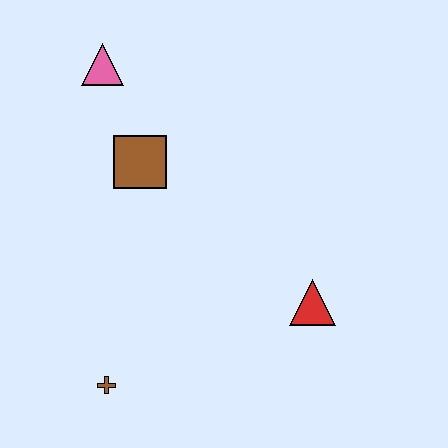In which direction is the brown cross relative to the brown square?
The brown cross is below the brown square.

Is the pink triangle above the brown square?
Yes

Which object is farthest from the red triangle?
The pink triangle is farthest from the red triangle.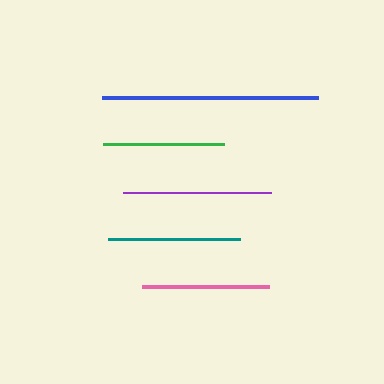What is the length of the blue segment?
The blue segment is approximately 216 pixels long.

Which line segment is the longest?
The blue line is the longest at approximately 216 pixels.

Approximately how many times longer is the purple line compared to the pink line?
The purple line is approximately 1.2 times the length of the pink line.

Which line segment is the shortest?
The green line is the shortest at approximately 121 pixels.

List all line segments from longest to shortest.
From longest to shortest: blue, purple, teal, pink, green.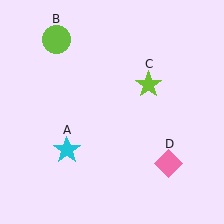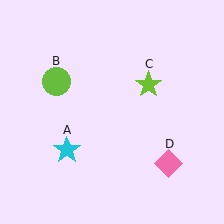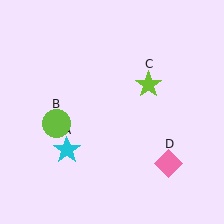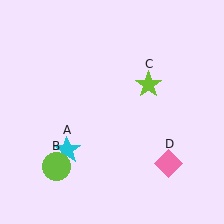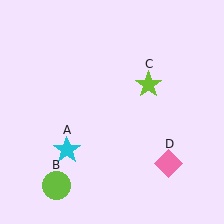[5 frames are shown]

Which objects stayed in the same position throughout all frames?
Cyan star (object A) and lime star (object C) and pink diamond (object D) remained stationary.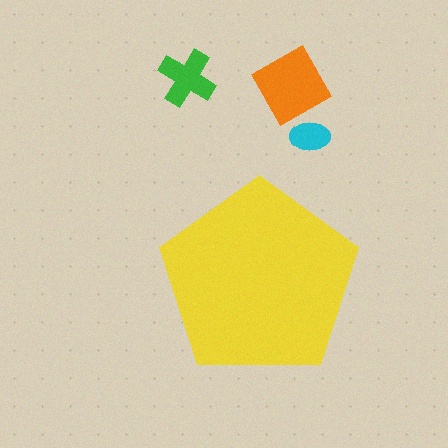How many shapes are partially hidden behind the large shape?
0 shapes are partially hidden.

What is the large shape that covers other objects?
A yellow pentagon.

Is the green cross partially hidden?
No, the green cross is fully visible.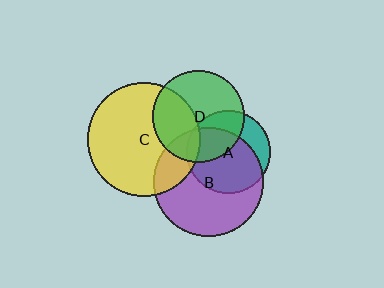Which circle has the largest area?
Circle C (yellow).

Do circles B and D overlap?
Yes.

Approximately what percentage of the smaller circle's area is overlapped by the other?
Approximately 25%.